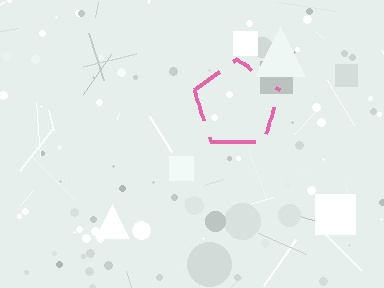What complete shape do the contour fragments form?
The contour fragments form a pentagon.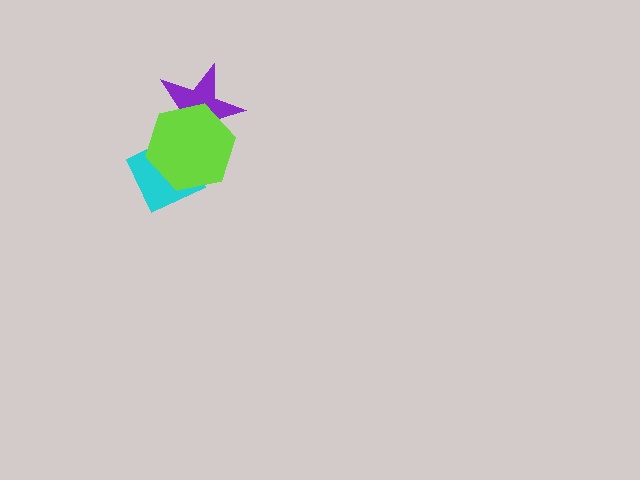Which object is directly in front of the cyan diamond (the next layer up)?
The purple star is directly in front of the cyan diamond.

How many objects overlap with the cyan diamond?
2 objects overlap with the cyan diamond.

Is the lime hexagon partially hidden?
No, no other shape covers it.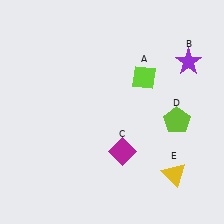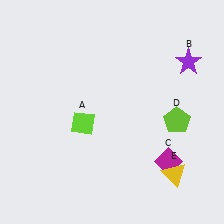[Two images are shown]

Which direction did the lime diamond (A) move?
The lime diamond (A) moved left.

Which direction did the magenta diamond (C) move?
The magenta diamond (C) moved right.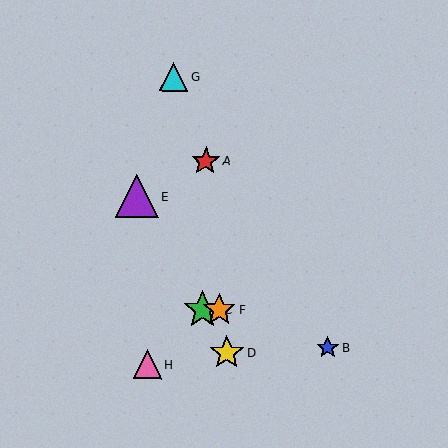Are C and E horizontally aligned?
No, C is at y≈310 and E is at y≈196.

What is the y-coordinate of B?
Object B is at y≈348.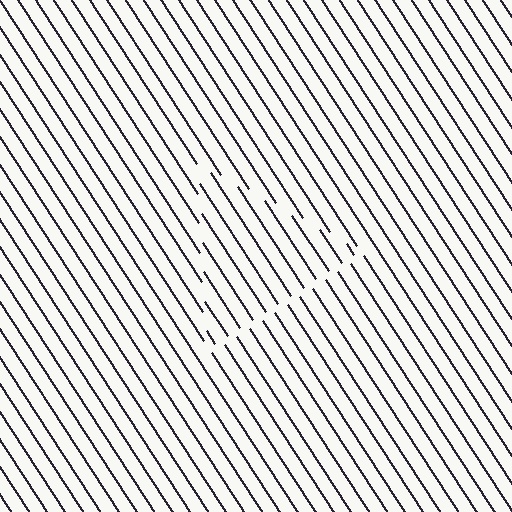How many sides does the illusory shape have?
3 sides — the line-ends trace a triangle.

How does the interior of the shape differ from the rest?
The interior of the shape contains the same grating, shifted by half a period — the contour is defined by the phase discontinuity where line-ends from the inner and outer gratings abut.